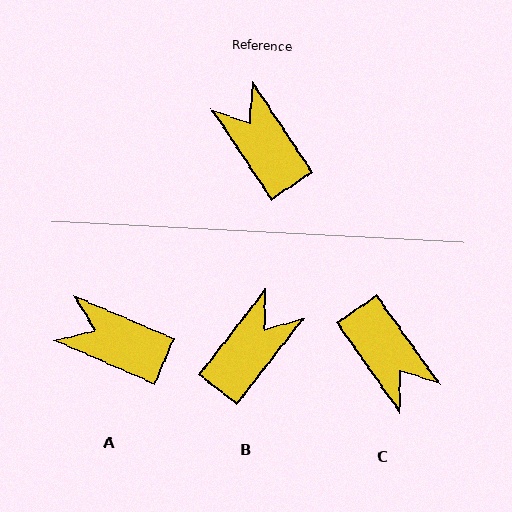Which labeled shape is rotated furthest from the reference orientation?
C, about 178 degrees away.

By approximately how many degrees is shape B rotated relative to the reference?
Approximately 72 degrees clockwise.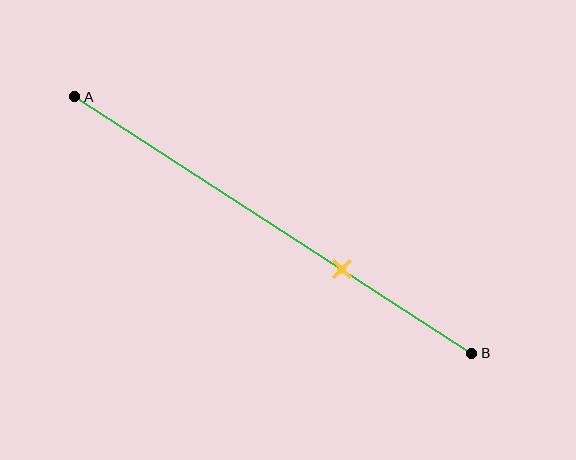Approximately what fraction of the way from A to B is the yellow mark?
The yellow mark is approximately 65% of the way from A to B.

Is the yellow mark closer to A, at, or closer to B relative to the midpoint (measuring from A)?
The yellow mark is closer to point B than the midpoint of segment AB.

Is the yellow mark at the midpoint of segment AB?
No, the mark is at about 65% from A, not at the 50% midpoint.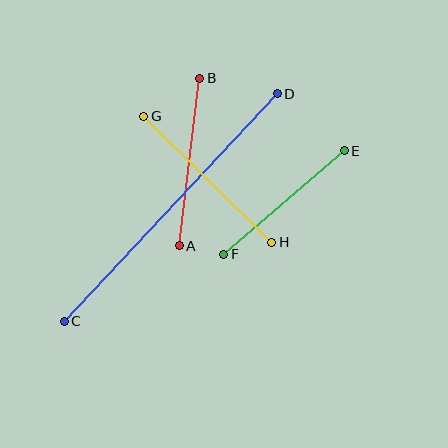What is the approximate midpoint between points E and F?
The midpoint is at approximately (284, 203) pixels.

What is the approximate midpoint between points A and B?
The midpoint is at approximately (190, 162) pixels.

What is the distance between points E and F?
The distance is approximately 159 pixels.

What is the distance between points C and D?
The distance is approximately 312 pixels.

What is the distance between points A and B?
The distance is approximately 168 pixels.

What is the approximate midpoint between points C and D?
The midpoint is at approximately (171, 207) pixels.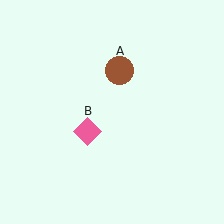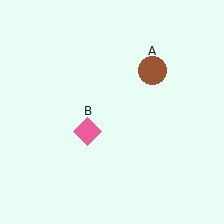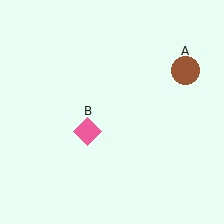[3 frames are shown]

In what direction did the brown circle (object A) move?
The brown circle (object A) moved right.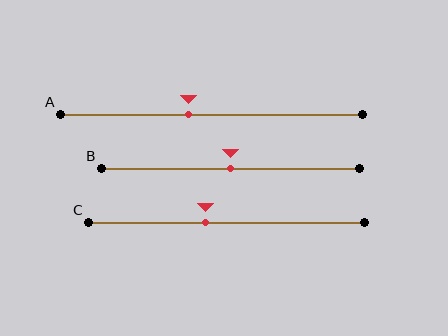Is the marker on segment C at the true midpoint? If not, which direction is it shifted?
No, the marker on segment C is shifted to the left by about 8% of the segment length.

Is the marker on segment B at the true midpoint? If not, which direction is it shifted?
Yes, the marker on segment B is at the true midpoint.